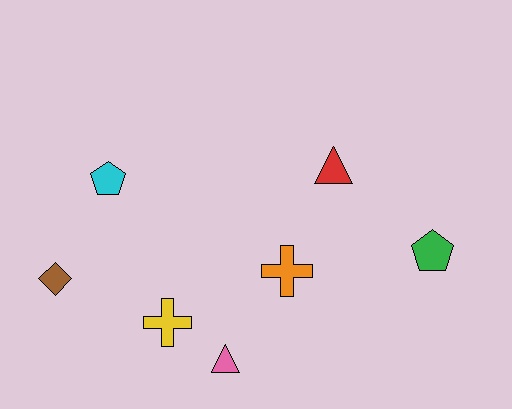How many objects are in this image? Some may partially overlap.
There are 7 objects.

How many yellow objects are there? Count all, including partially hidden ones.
There is 1 yellow object.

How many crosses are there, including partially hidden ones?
There are 2 crosses.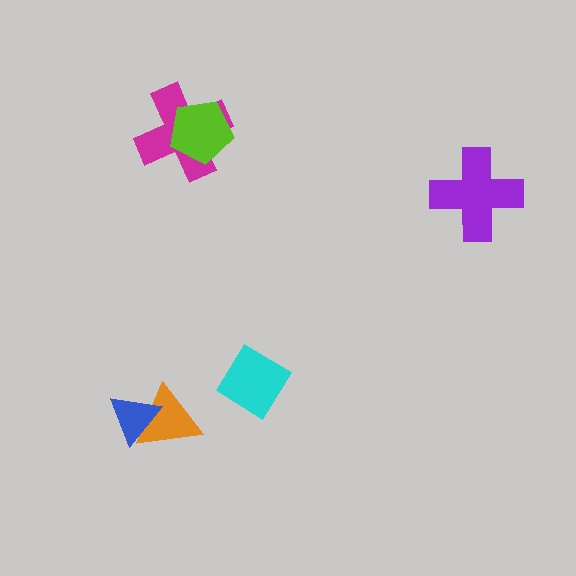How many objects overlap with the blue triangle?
1 object overlaps with the blue triangle.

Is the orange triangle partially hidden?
Yes, it is partially covered by another shape.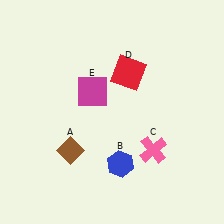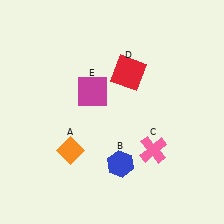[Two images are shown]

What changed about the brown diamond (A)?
In Image 1, A is brown. In Image 2, it changed to orange.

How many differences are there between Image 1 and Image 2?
There is 1 difference between the two images.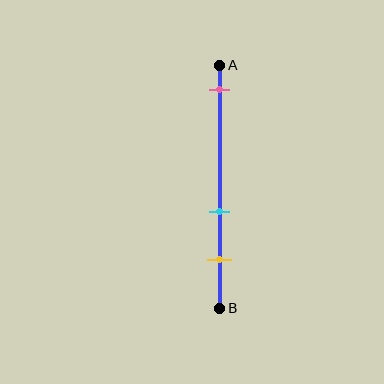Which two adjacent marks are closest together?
The cyan and yellow marks are the closest adjacent pair.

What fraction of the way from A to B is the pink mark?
The pink mark is approximately 10% (0.1) of the way from A to B.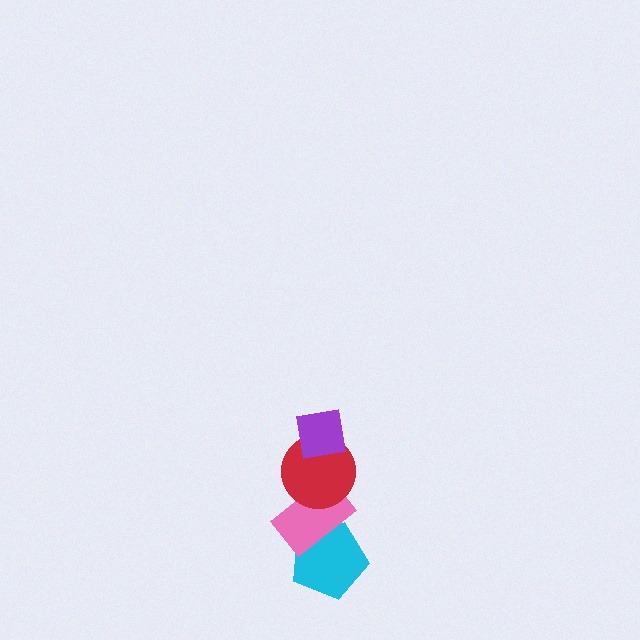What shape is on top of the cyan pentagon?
The pink rectangle is on top of the cyan pentagon.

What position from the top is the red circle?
The red circle is 2nd from the top.